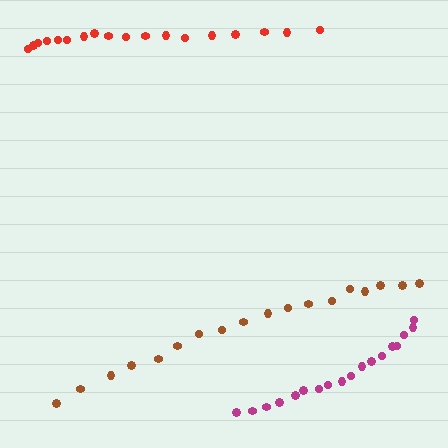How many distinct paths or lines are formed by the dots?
There are 3 distinct paths.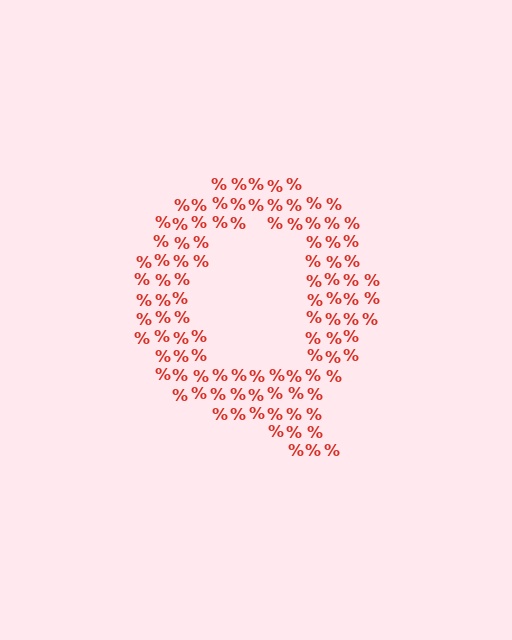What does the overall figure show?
The overall figure shows the letter Q.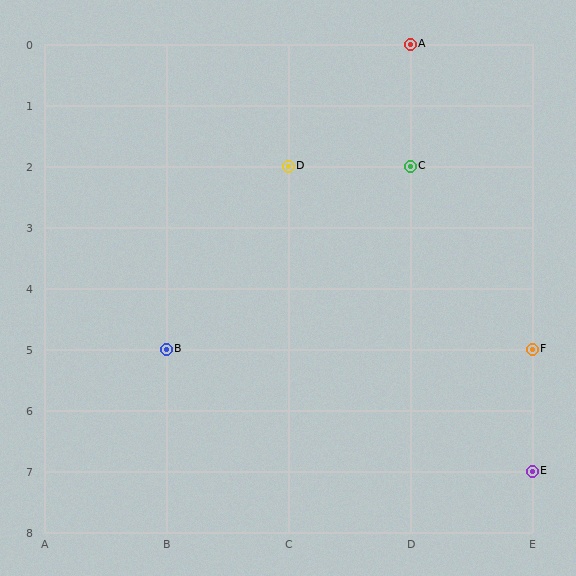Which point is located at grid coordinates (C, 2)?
Point D is at (C, 2).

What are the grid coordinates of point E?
Point E is at grid coordinates (E, 7).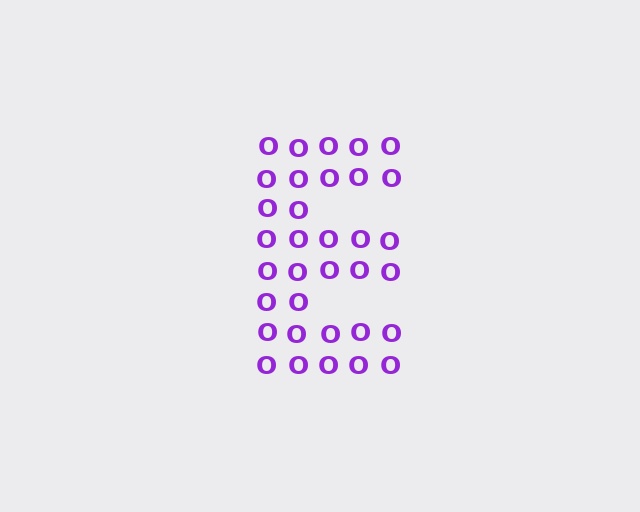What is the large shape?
The large shape is the letter E.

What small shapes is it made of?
It is made of small letter O's.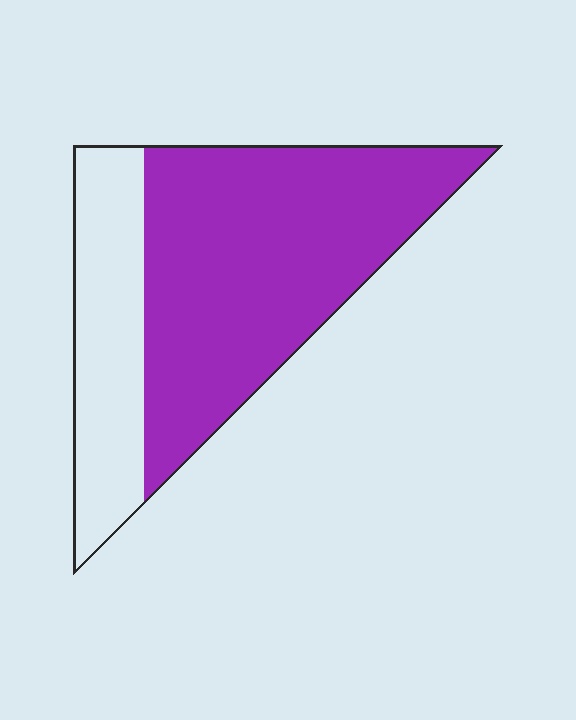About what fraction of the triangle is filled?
About two thirds (2/3).